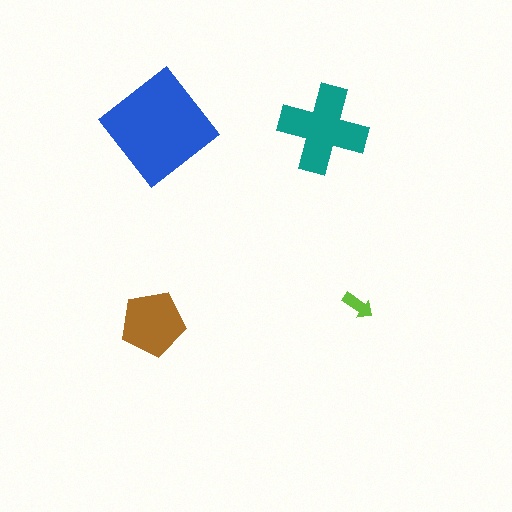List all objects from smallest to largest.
The lime arrow, the brown pentagon, the teal cross, the blue diamond.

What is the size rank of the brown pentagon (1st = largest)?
3rd.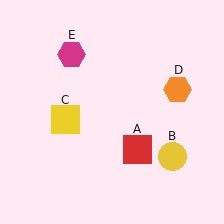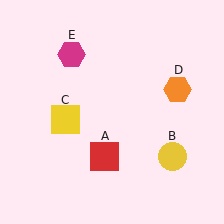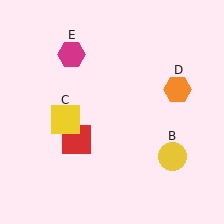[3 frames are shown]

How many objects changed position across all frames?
1 object changed position: red square (object A).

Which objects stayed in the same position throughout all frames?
Yellow circle (object B) and yellow square (object C) and orange hexagon (object D) and magenta hexagon (object E) remained stationary.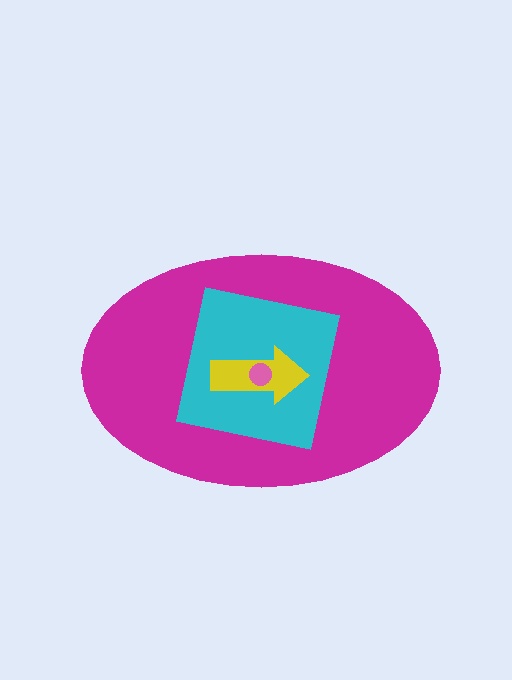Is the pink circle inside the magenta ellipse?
Yes.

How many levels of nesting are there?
4.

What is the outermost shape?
The magenta ellipse.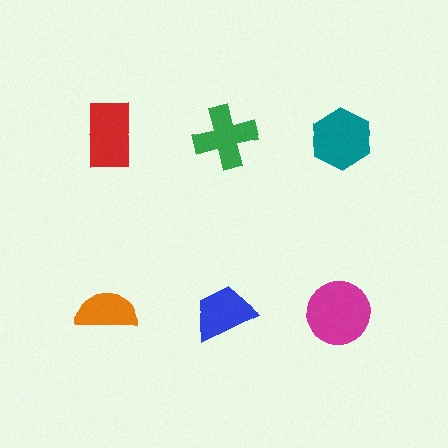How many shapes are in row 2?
3 shapes.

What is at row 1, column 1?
A red rectangle.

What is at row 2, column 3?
A magenta circle.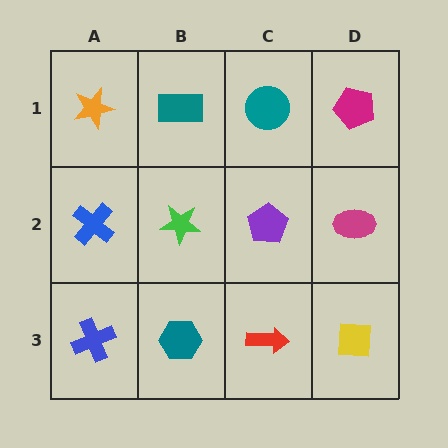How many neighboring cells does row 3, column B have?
3.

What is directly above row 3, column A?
A blue cross.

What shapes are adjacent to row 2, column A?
An orange star (row 1, column A), a blue cross (row 3, column A), a green star (row 2, column B).